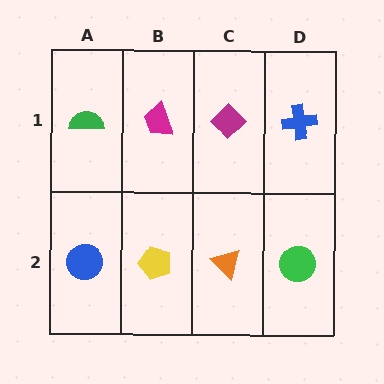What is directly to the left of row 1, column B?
A green semicircle.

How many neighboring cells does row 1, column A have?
2.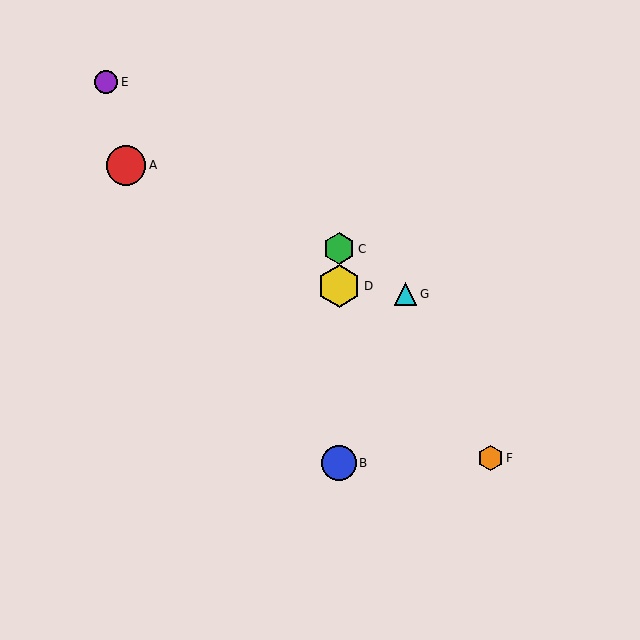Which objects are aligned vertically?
Objects B, C, D are aligned vertically.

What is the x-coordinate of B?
Object B is at x≈339.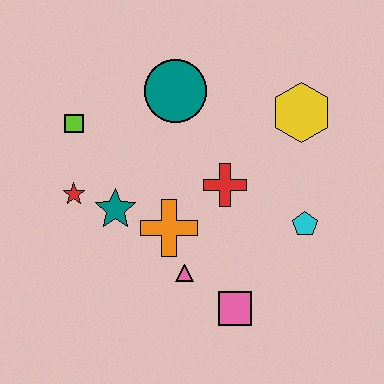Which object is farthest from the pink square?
The lime square is farthest from the pink square.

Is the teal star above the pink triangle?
Yes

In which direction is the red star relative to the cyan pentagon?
The red star is to the left of the cyan pentagon.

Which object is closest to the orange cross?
The pink triangle is closest to the orange cross.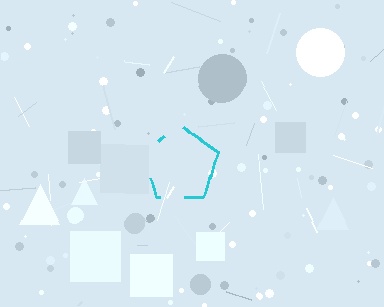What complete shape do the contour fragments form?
The contour fragments form a pentagon.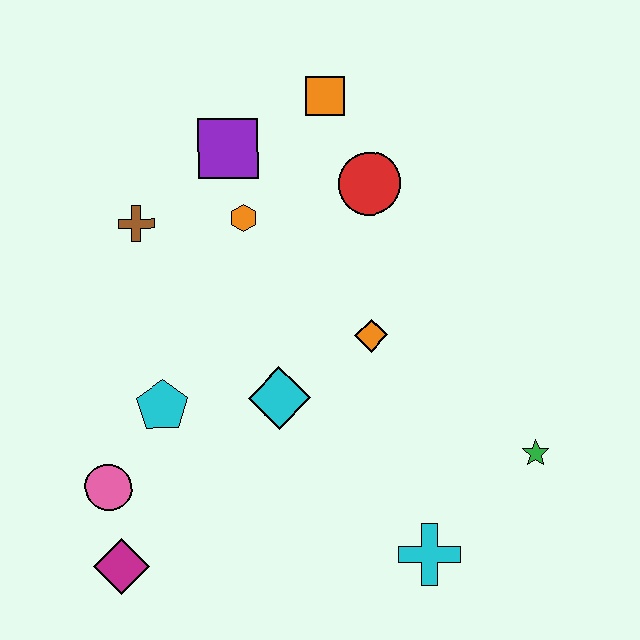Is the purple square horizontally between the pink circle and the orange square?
Yes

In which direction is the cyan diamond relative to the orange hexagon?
The cyan diamond is below the orange hexagon.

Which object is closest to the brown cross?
The orange hexagon is closest to the brown cross.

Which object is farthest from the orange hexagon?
The cyan cross is farthest from the orange hexagon.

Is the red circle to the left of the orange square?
No